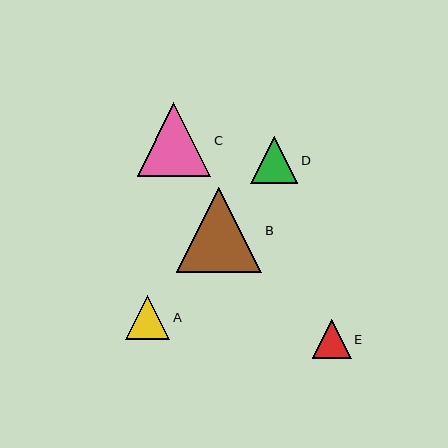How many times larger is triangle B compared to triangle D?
Triangle B is approximately 1.8 times the size of triangle D.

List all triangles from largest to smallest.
From largest to smallest: B, C, D, A, E.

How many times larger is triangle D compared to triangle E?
Triangle D is approximately 1.2 times the size of triangle E.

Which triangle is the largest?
Triangle B is the largest with a size of approximately 85 pixels.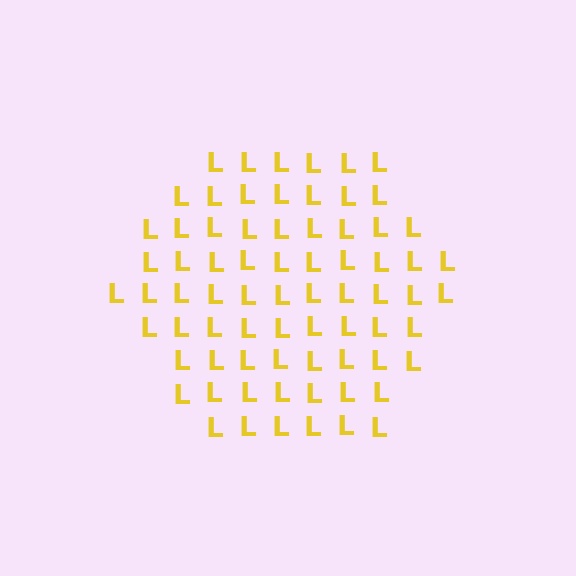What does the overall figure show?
The overall figure shows a hexagon.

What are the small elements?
The small elements are letter L's.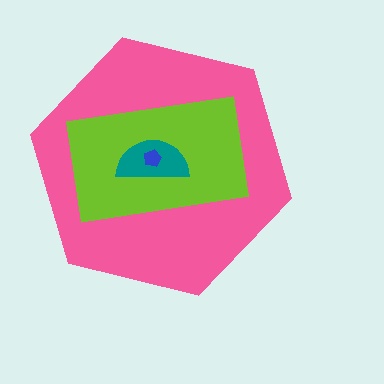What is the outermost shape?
The pink hexagon.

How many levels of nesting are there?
4.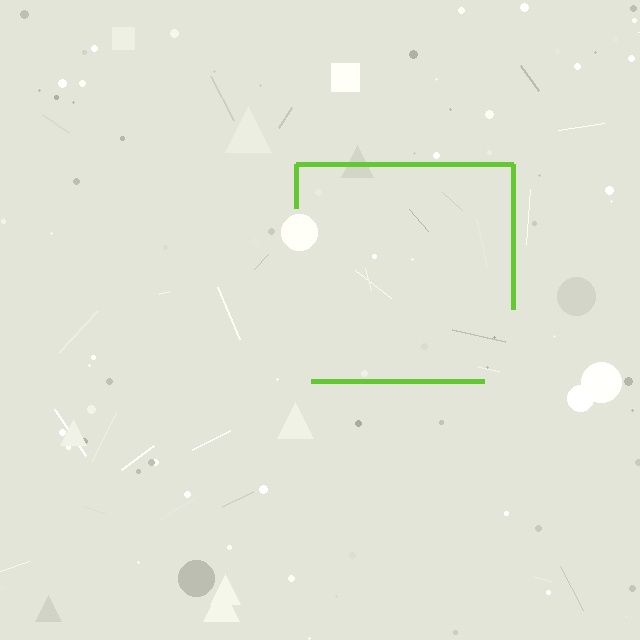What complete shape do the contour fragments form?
The contour fragments form a square.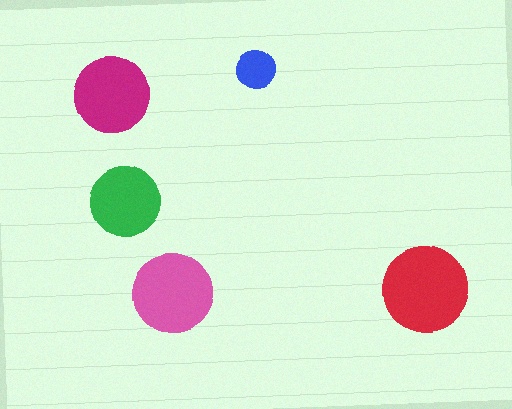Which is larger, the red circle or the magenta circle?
The red one.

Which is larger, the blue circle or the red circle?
The red one.